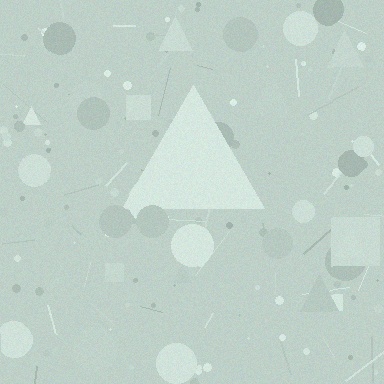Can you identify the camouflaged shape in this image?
The camouflaged shape is a triangle.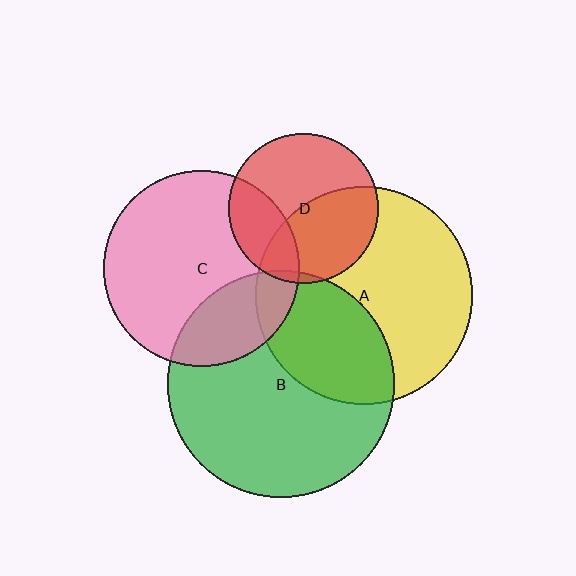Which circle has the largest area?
Circle B (green).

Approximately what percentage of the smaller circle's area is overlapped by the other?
Approximately 10%.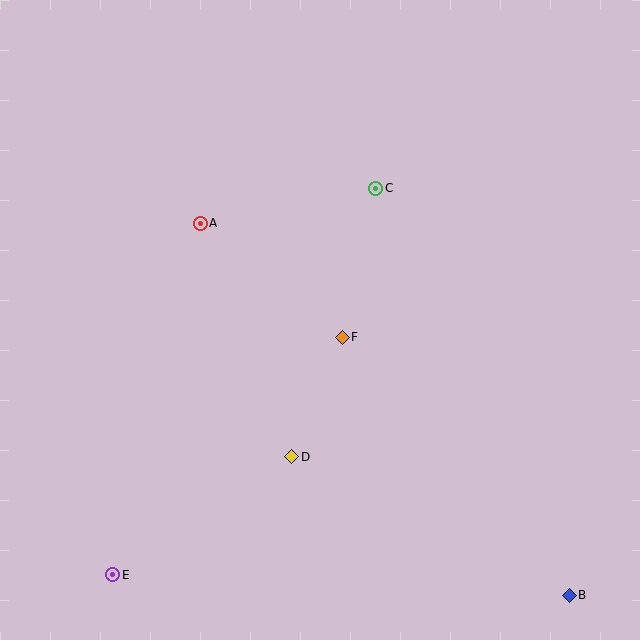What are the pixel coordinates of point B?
Point B is at (569, 595).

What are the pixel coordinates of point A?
Point A is at (200, 223).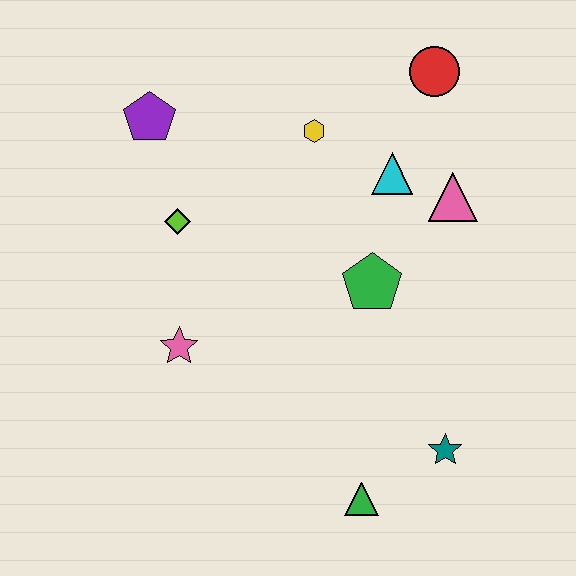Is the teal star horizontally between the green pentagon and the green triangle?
No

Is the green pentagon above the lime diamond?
No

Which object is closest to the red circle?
The cyan triangle is closest to the red circle.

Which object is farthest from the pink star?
The red circle is farthest from the pink star.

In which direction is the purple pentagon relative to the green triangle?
The purple pentagon is above the green triangle.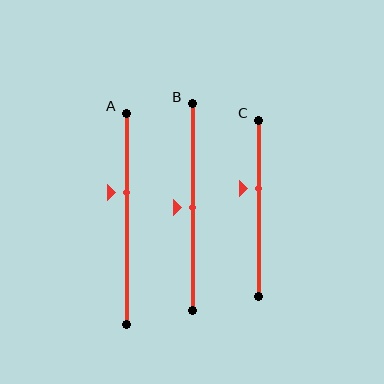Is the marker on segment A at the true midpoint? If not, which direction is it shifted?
No, the marker on segment A is shifted upward by about 12% of the segment length.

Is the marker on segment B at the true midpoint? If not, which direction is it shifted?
Yes, the marker on segment B is at the true midpoint.